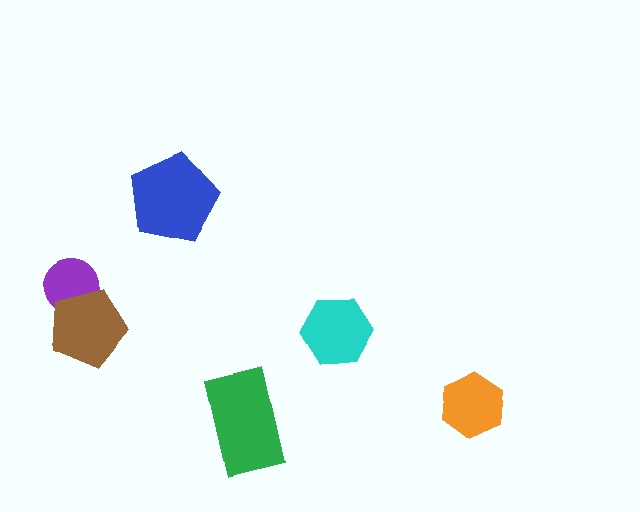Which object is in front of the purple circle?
The brown pentagon is in front of the purple circle.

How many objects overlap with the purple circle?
1 object overlaps with the purple circle.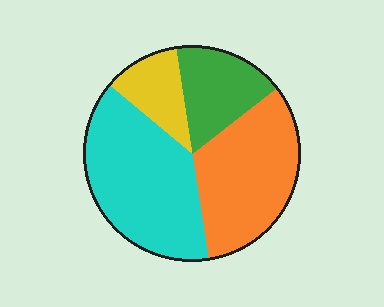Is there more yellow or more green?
Green.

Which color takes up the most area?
Cyan, at roughly 40%.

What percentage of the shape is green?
Green covers 17% of the shape.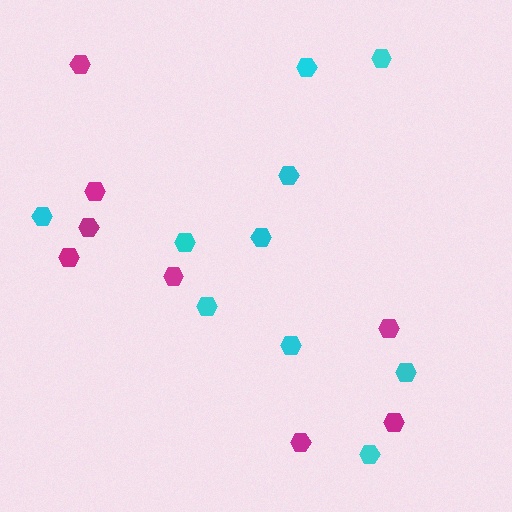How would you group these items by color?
There are 2 groups: one group of cyan hexagons (10) and one group of magenta hexagons (8).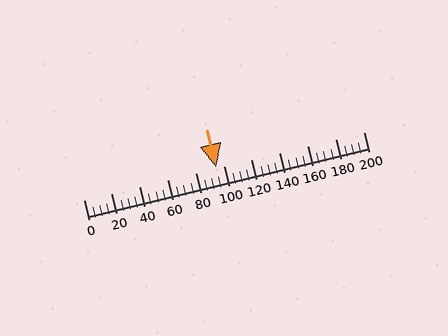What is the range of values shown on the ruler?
The ruler shows values from 0 to 200.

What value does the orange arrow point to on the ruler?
The orange arrow points to approximately 95.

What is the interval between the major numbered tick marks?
The major tick marks are spaced 20 units apart.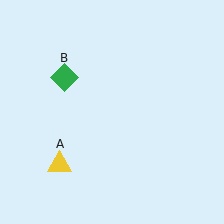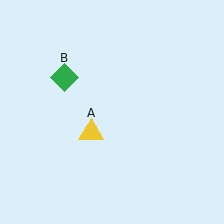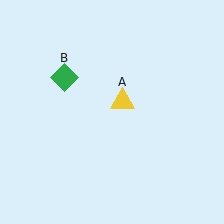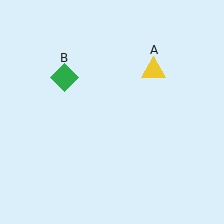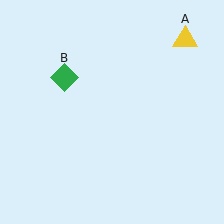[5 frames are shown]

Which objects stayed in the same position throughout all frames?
Green diamond (object B) remained stationary.